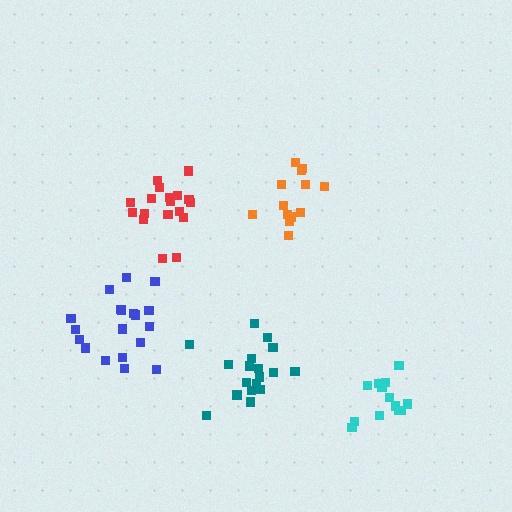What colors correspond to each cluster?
The clusters are colored: red, blue, orange, cyan, teal.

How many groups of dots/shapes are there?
There are 5 groups.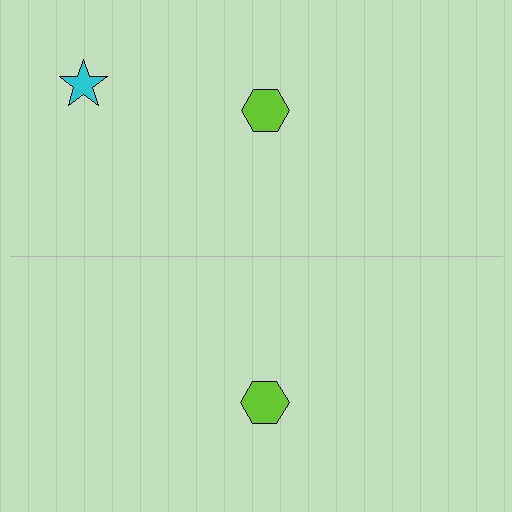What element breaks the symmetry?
A cyan star is missing from the bottom side.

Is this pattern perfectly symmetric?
No, the pattern is not perfectly symmetric. A cyan star is missing from the bottom side.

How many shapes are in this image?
There are 3 shapes in this image.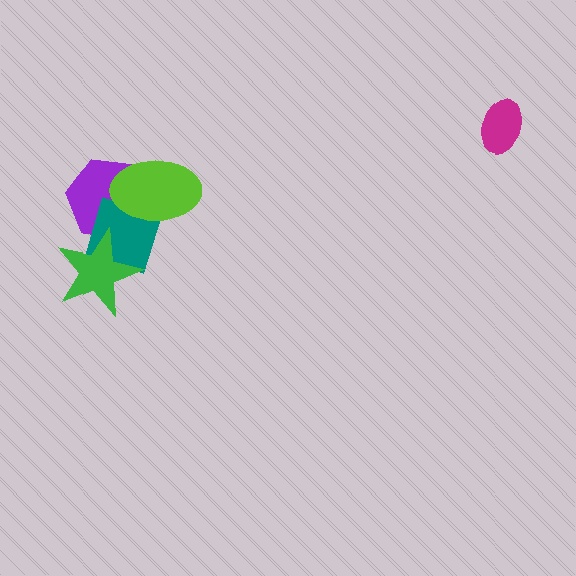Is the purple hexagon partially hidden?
Yes, it is partially covered by another shape.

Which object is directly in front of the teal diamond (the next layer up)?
The green star is directly in front of the teal diamond.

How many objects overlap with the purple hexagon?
3 objects overlap with the purple hexagon.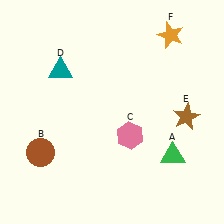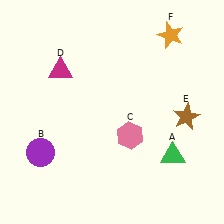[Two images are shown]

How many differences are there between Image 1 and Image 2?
There are 2 differences between the two images.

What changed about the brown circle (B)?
In Image 1, B is brown. In Image 2, it changed to purple.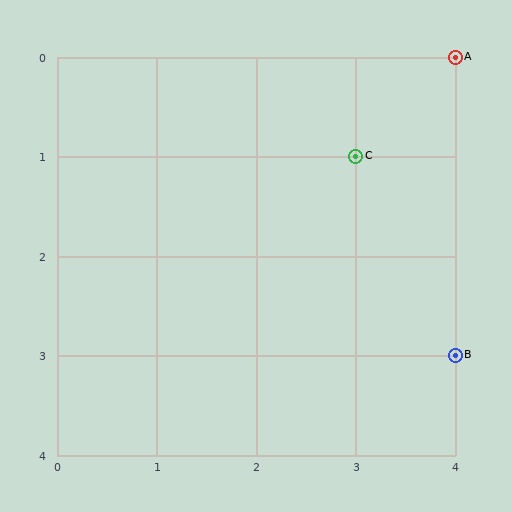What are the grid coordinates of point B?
Point B is at grid coordinates (4, 3).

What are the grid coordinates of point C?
Point C is at grid coordinates (3, 1).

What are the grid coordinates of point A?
Point A is at grid coordinates (4, 0).